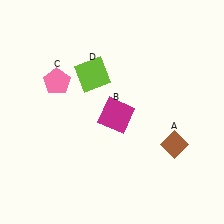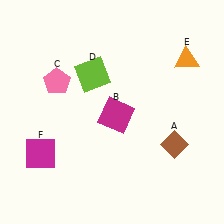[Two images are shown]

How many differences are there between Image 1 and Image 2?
There are 2 differences between the two images.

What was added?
An orange triangle (E), a magenta square (F) were added in Image 2.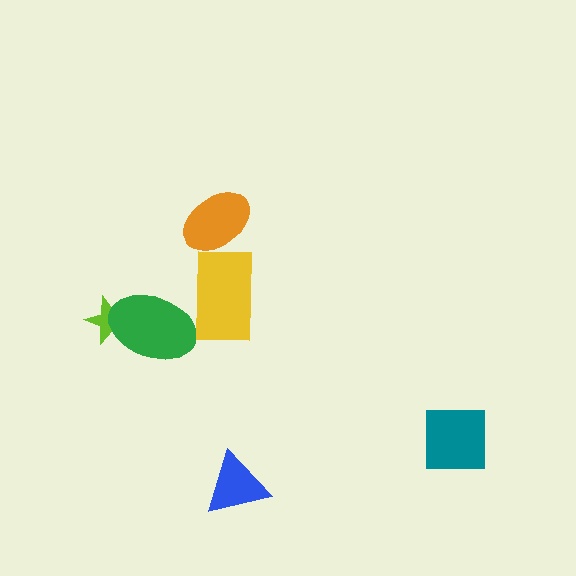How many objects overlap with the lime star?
1 object overlaps with the lime star.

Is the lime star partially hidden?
Yes, it is partially covered by another shape.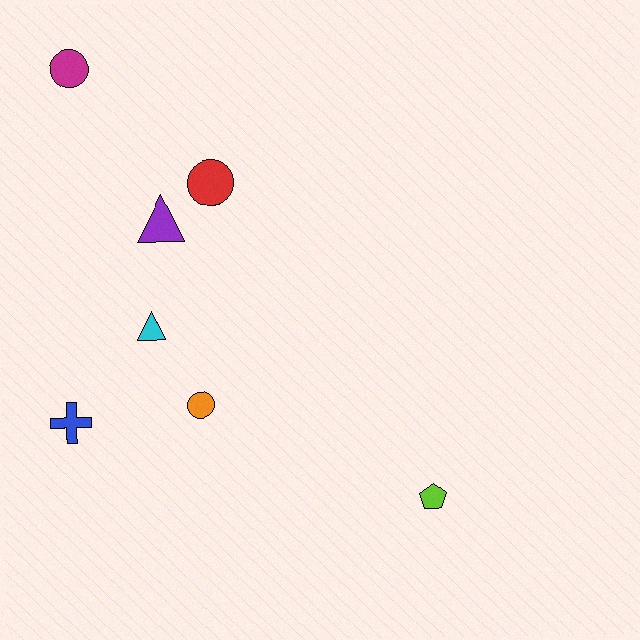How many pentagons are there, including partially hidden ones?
There is 1 pentagon.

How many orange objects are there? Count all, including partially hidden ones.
There is 1 orange object.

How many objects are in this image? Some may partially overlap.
There are 7 objects.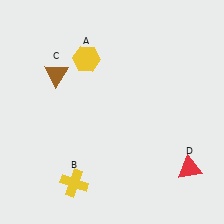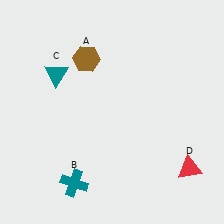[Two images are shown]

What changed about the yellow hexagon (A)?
In Image 1, A is yellow. In Image 2, it changed to brown.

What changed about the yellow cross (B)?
In Image 1, B is yellow. In Image 2, it changed to teal.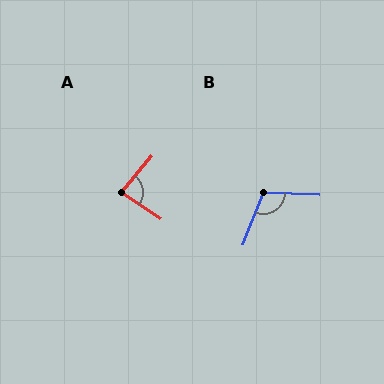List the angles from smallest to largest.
A (84°), B (109°).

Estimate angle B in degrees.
Approximately 109 degrees.